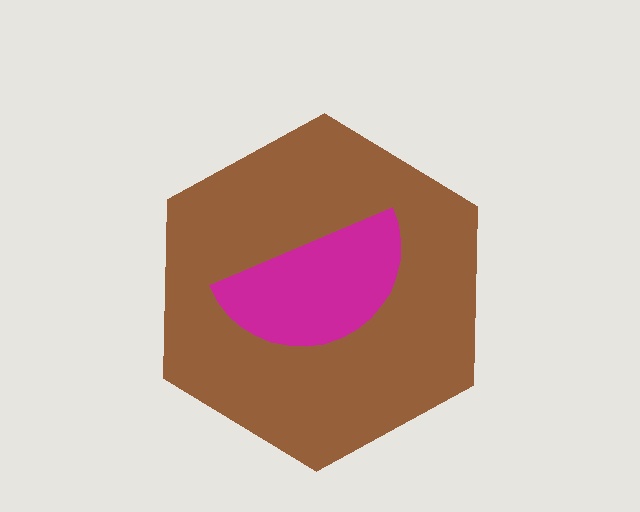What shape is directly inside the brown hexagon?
The magenta semicircle.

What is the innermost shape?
The magenta semicircle.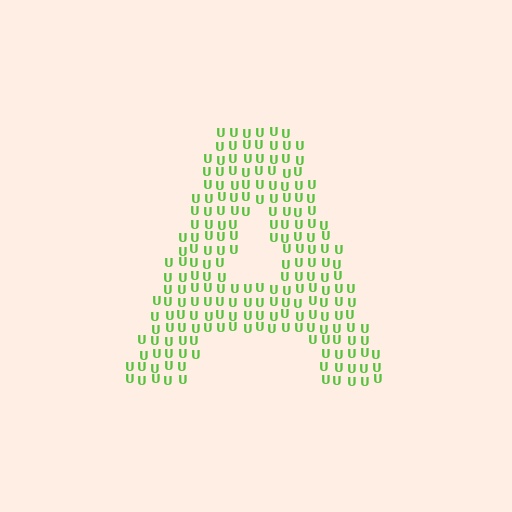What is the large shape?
The large shape is the letter A.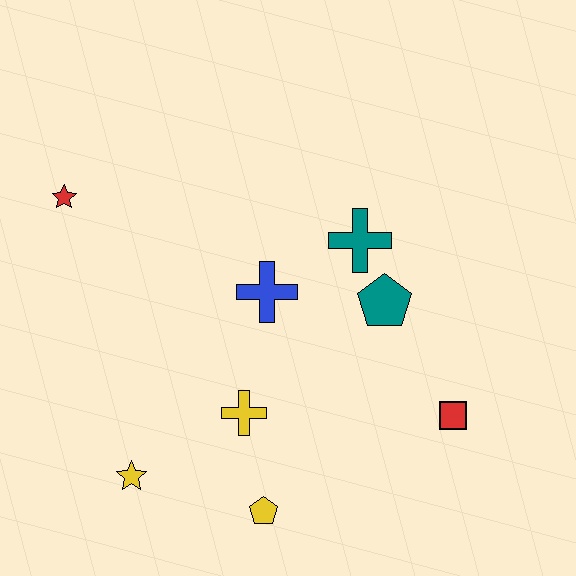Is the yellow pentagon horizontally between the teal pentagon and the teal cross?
No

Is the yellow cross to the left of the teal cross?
Yes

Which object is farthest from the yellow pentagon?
The red star is farthest from the yellow pentagon.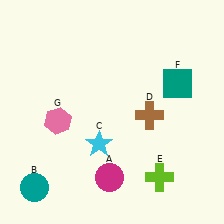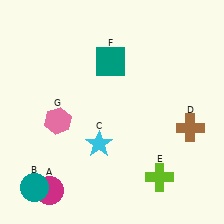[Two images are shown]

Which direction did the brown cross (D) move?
The brown cross (D) moved right.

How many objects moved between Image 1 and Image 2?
3 objects moved between the two images.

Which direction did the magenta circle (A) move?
The magenta circle (A) moved left.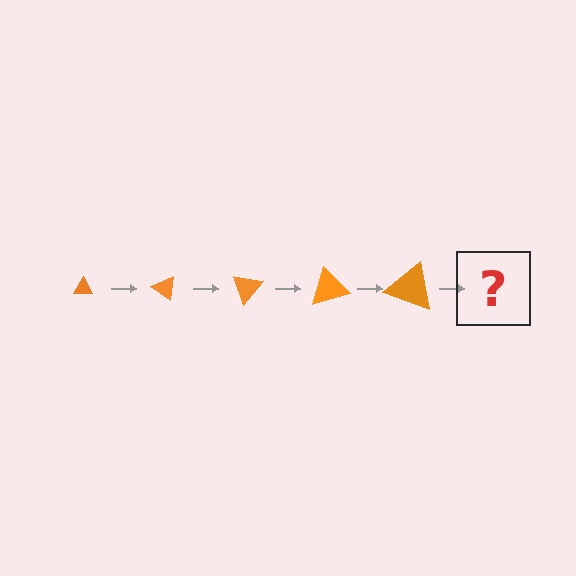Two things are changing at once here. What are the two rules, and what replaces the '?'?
The two rules are that the triangle grows larger each step and it rotates 35 degrees each step. The '?' should be a triangle, larger than the previous one and rotated 175 degrees from the start.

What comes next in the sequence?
The next element should be a triangle, larger than the previous one and rotated 175 degrees from the start.